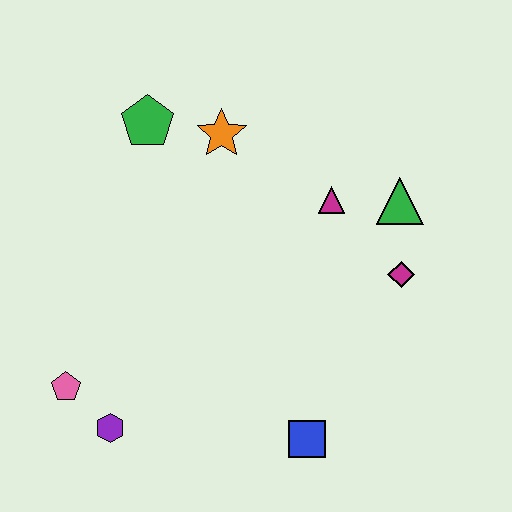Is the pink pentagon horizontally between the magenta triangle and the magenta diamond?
No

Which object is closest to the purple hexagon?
The pink pentagon is closest to the purple hexagon.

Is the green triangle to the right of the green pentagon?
Yes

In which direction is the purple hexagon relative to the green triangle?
The purple hexagon is to the left of the green triangle.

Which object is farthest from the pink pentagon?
The green triangle is farthest from the pink pentagon.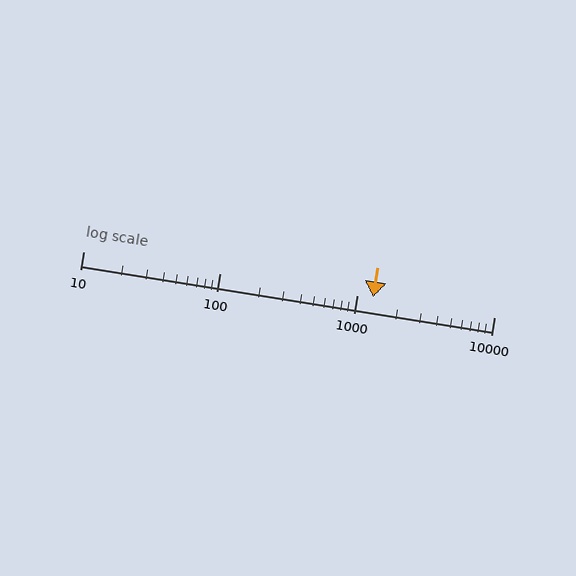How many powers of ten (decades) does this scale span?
The scale spans 3 decades, from 10 to 10000.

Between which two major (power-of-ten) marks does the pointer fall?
The pointer is between 1000 and 10000.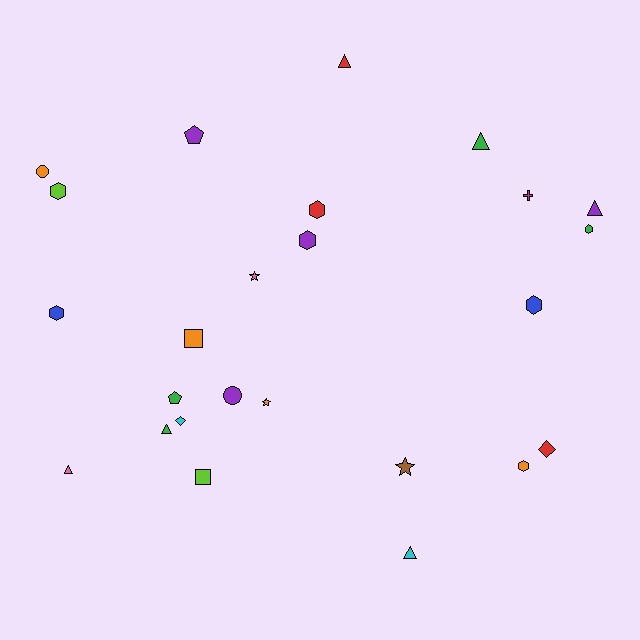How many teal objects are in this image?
There are no teal objects.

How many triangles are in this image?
There are 6 triangles.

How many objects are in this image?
There are 25 objects.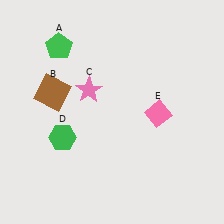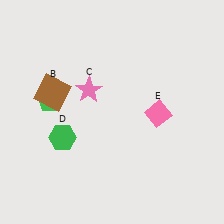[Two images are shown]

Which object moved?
The green pentagon (A) moved down.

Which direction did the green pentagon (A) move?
The green pentagon (A) moved down.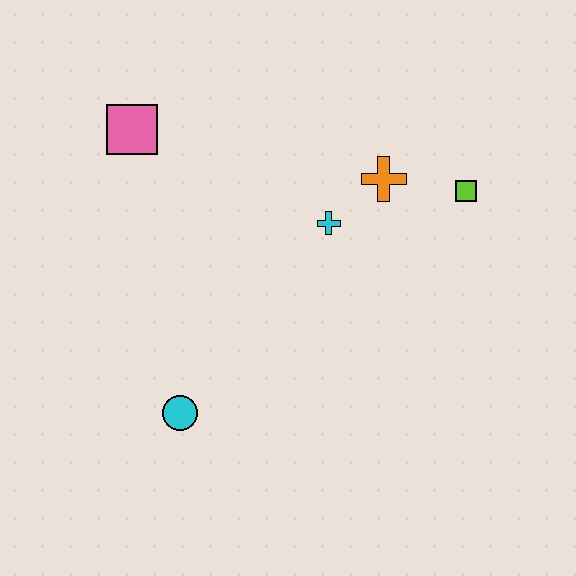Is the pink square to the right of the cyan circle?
No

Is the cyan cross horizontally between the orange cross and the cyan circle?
Yes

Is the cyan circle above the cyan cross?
No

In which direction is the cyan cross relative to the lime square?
The cyan cross is to the left of the lime square.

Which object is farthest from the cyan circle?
The lime square is farthest from the cyan circle.